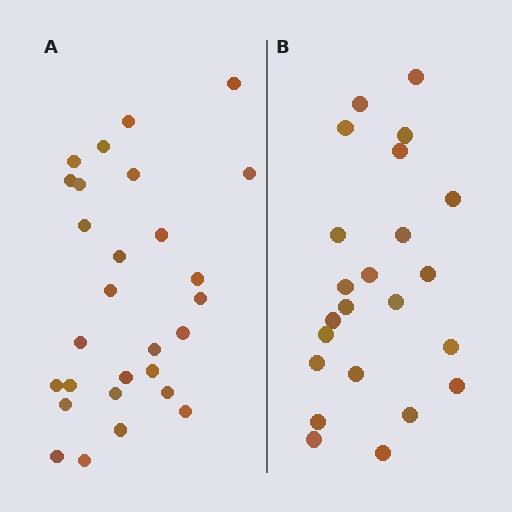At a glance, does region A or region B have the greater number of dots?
Region A (the left region) has more dots.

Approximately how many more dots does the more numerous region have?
Region A has about 5 more dots than region B.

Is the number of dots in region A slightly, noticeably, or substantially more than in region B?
Region A has only slightly more — the two regions are fairly close. The ratio is roughly 1.2 to 1.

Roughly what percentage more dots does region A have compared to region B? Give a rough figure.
About 20% more.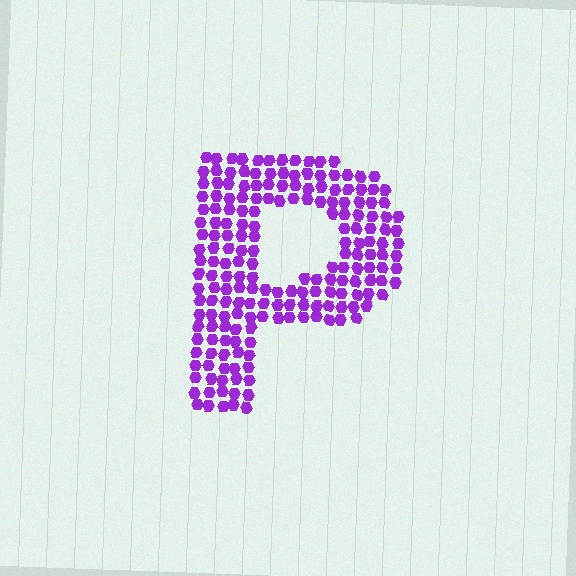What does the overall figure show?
The overall figure shows the letter P.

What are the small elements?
The small elements are hexagons.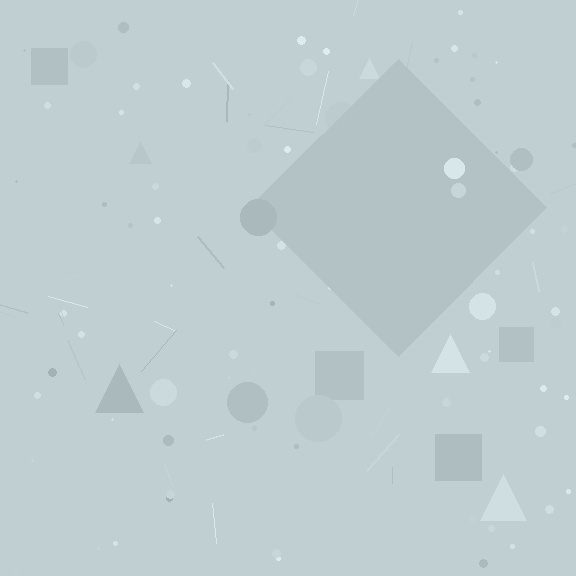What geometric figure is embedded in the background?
A diamond is embedded in the background.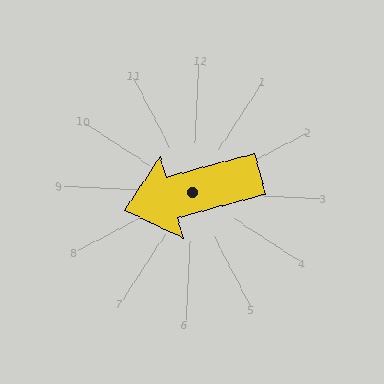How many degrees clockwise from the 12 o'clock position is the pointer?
Approximately 252 degrees.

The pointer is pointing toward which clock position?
Roughly 8 o'clock.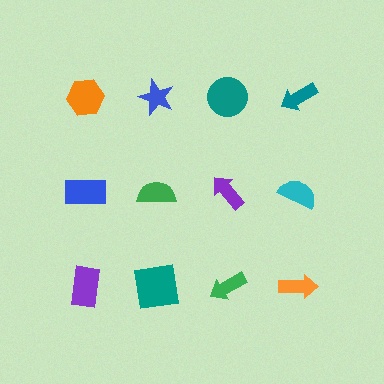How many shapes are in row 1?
4 shapes.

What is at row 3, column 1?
A purple rectangle.